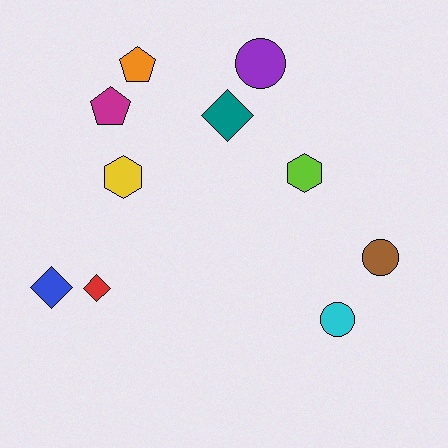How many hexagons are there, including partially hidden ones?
There are 2 hexagons.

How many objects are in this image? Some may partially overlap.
There are 10 objects.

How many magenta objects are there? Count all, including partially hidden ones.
There is 1 magenta object.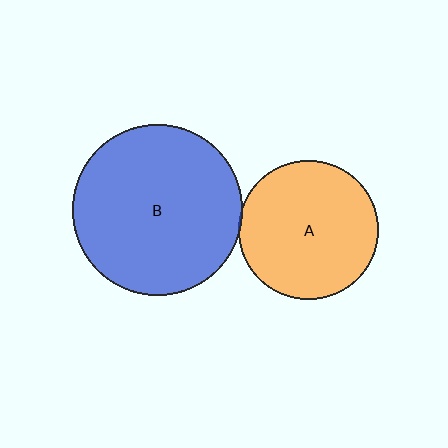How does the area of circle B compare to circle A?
Approximately 1.5 times.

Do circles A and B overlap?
Yes.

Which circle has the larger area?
Circle B (blue).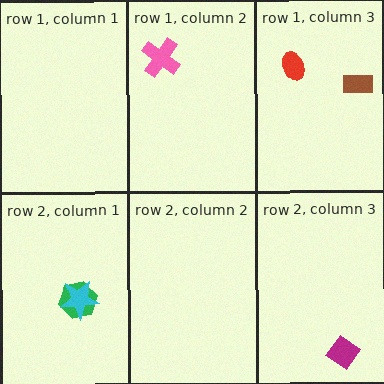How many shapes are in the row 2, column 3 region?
1.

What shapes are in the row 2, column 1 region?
The green hexagon, the cyan star.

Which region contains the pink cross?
The row 1, column 2 region.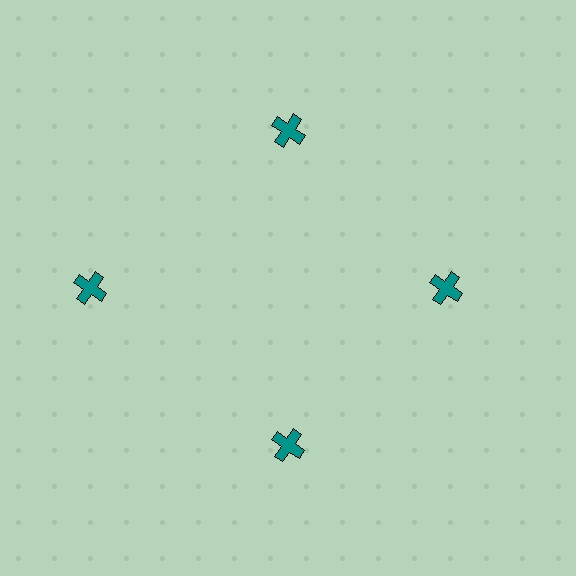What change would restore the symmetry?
The symmetry would be restored by moving it inward, back onto the ring so that all 4 crosses sit at equal angles and equal distance from the center.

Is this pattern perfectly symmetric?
No. The 4 teal crosses are arranged in a ring, but one element near the 9 o'clock position is pushed outward from the center, breaking the 4-fold rotational symmetry.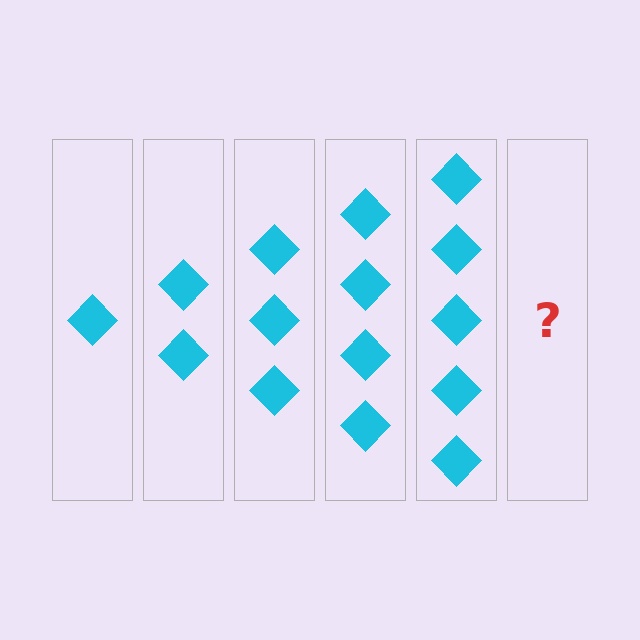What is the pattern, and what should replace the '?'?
The pattern is that each step adds one more diamond. The '?' should be 6 diamonds.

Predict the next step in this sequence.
The next step is 6 diamonds.